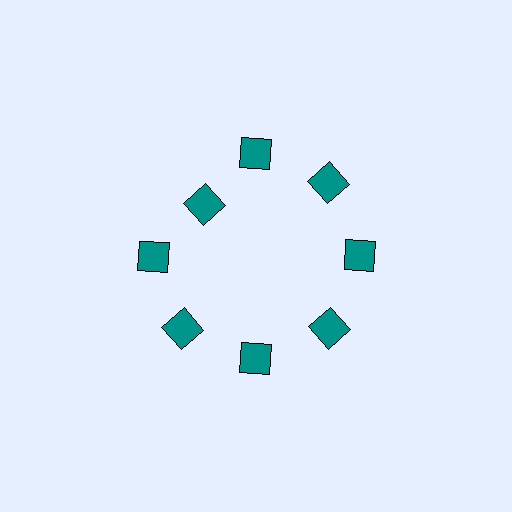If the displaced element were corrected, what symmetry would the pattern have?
It would have 8-fold rotational symmetry — the pattern would map onto itself every 45 degrees.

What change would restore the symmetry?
The symmetry would be restored by moving it outward, back onto the ring so that all 8 squares sit at equal angles and equal distance from the center.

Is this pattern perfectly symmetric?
No. The 8 teal squares are arranged in a ring, but one element near the 10 o'clock position is pulled inward toward the center, breaking the 8-fold rotational symmetry.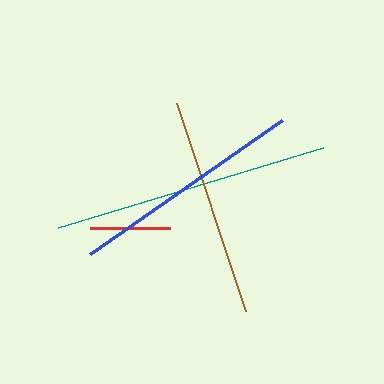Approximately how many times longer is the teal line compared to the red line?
The teal line is approximately 3.4 times the length of the red line.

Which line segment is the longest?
The teal line is the longest at approximately 276 pixels.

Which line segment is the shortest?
The red line is the shortest at approximately 80 pixels.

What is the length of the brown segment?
The brown segment is approximately 219 pixels long.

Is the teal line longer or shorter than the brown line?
The teal line is longer than the brown line.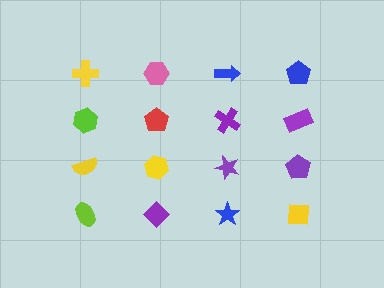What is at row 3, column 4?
A purple pentagon.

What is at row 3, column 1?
A yellow semicircle.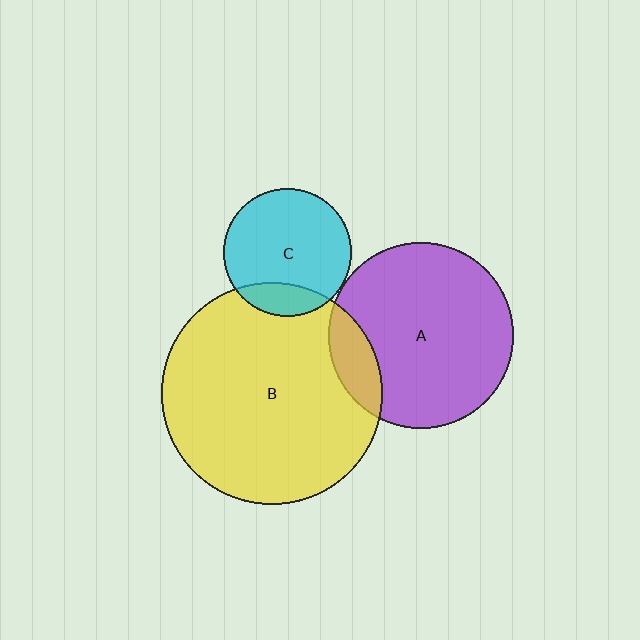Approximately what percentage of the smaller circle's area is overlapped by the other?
Approximately 5%.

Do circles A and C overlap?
Yes.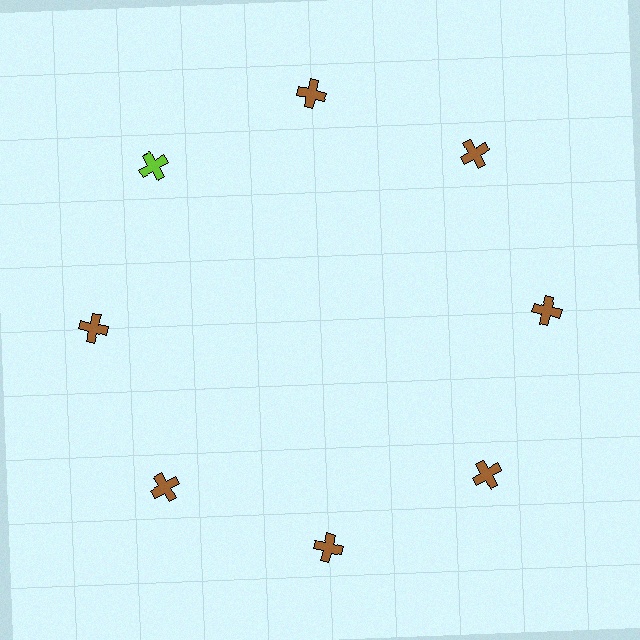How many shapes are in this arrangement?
There are 8 shapes arranged in a ring pattern.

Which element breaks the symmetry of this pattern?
The lime cross at roughly the 10 o'clock position breaks the symmetry. All other shapes are brown crosses.